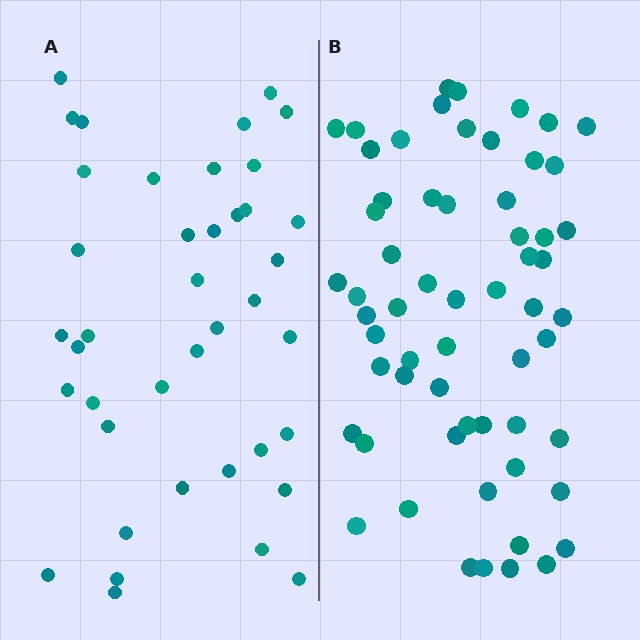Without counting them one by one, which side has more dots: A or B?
Region B (the right region) has more dots.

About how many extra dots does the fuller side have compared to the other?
Region B has approximately 20 more dots than region A.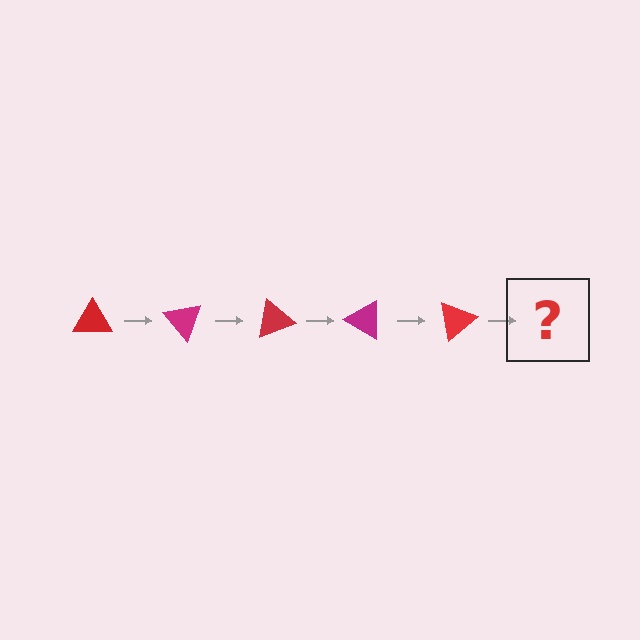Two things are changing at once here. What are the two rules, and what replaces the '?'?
The two rules are that it rotates 50 degrees each step and the color cycles through red and magenta. The '?' should be a magenta triangle, rotated 250 degrees from the start.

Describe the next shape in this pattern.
It should be a magenta triangle, rotated 250 degrees from the start.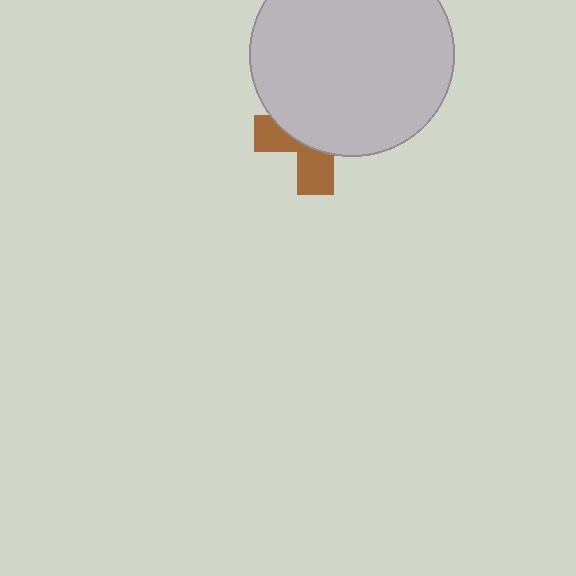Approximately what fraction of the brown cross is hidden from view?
Roughly 63% of the brown cross is hidden behind the light gray circle.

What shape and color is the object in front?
The object in front is a light gray circle.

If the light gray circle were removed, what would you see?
You would see the complete brown cross.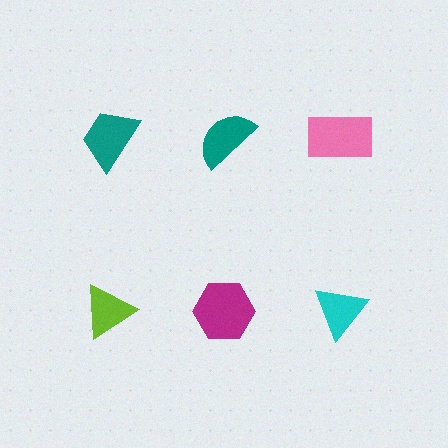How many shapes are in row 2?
3 shapes.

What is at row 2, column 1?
A lime triangle.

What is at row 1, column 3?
A pink rectangle.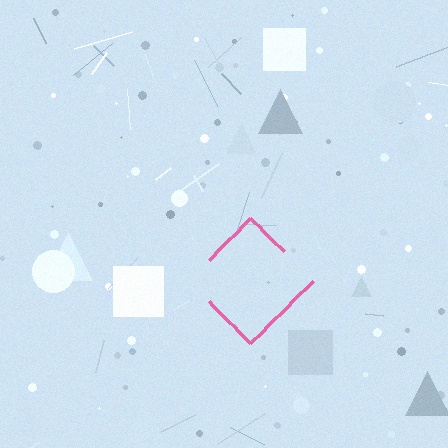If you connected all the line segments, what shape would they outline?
They would outline a diamond.